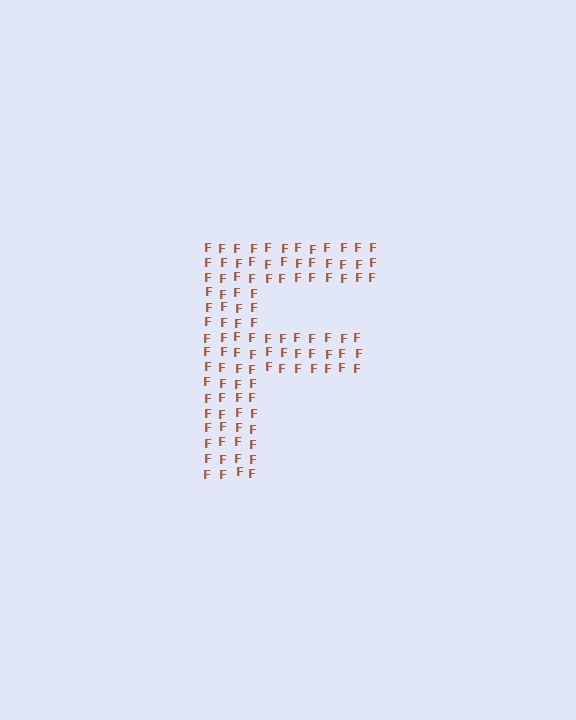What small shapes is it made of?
It is made of small letter F's.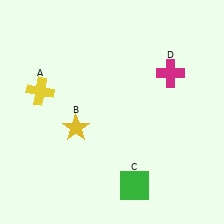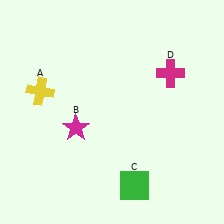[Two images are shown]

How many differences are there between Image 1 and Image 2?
There is 1 difference between the two images.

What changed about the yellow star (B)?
In Image 1, B is yellow. In Image 2, it changed to magenta.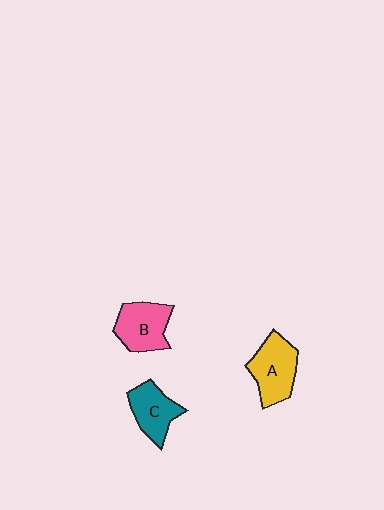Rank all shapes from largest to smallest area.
From largest to smallest: A (yellow), B (pink), C (teal).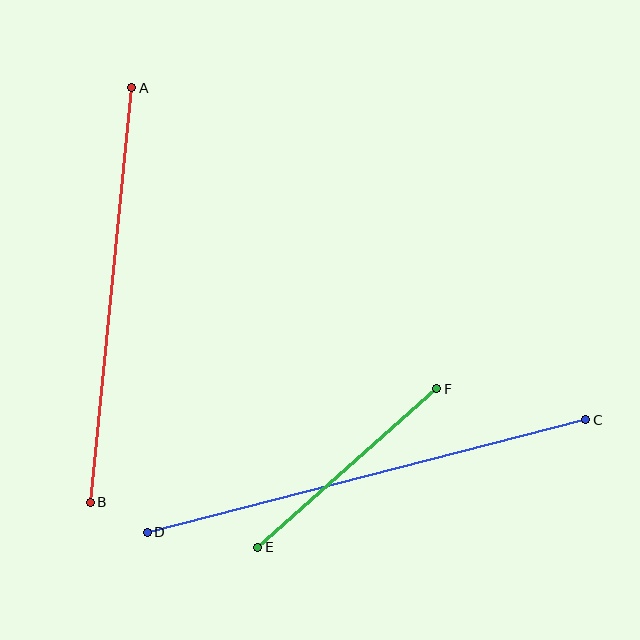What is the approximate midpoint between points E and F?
The midpoint is at approximately (347, 468) pixels.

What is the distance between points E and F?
The distance is approximately 239 pixels.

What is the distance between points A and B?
The distance is approximately 417 pixels.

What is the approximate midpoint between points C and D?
The midpoint is at approximately (367, 476) pixels.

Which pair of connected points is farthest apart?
Points C and D are farthest apart.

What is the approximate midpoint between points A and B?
The midpoint is at approximately (111, 295) pixels.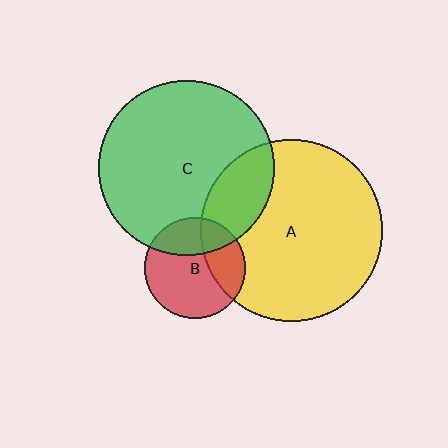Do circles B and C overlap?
Yes.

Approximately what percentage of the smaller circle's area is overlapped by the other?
Approximately 30%.